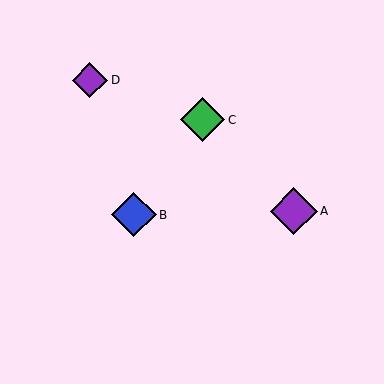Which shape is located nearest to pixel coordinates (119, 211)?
The blue diamond (labeled B) at (134, 215) is nearest to that location.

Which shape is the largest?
The purple diamond (labeled A) is the largest.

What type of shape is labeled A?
Shape A is a purple diamond.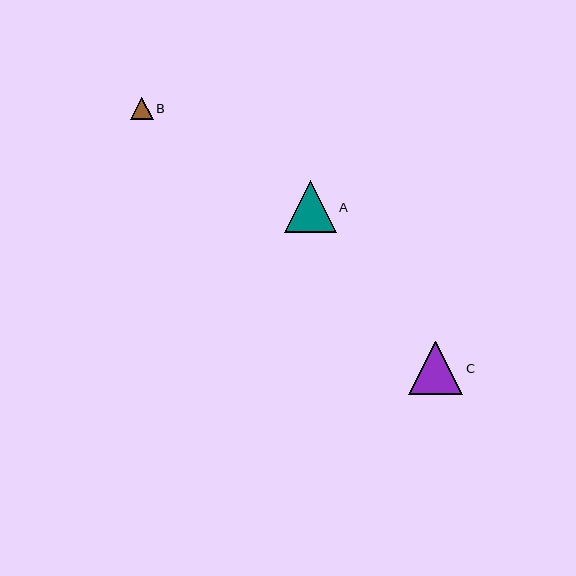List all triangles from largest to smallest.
From largest to smallest: C, A, B.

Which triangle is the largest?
Triangle C is the largest with a size of approximately 54 pixels.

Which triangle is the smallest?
Triangle B is the smallest with a size of approximately 23 pixels.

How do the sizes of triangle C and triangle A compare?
Triangle C and triangle A are approximately the same size.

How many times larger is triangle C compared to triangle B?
Triangle C is approximately 2.4 times the size of triangle B.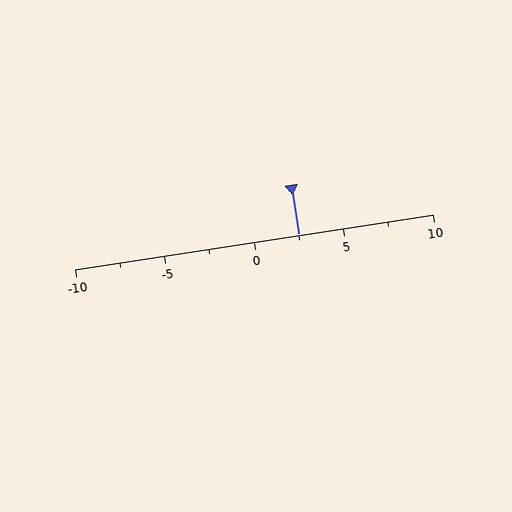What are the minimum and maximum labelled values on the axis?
The axis runs from -10 to 10.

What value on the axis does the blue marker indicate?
The marker indicates approximately 2.5.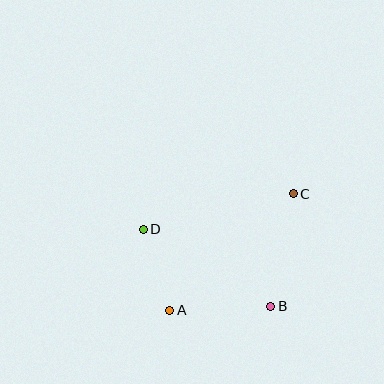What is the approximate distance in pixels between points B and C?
The distance between B and C is approximately 115 pixels.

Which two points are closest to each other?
Points A and D are closest to each other.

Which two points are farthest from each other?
Points A and C are farthest from each other.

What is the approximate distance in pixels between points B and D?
The distance between B and D is approximately 149 pixels.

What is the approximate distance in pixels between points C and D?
The distance between C and D is approximately 154 pixels.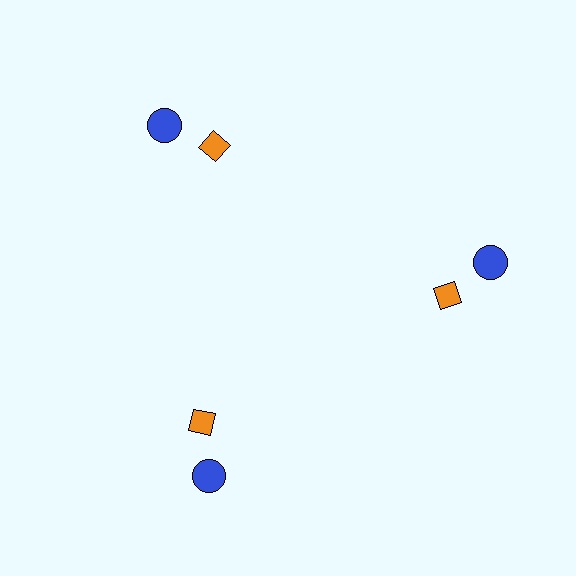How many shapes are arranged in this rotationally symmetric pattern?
There are 6 shapes, arranged in 3 groups of 2.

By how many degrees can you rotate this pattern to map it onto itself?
The pattern maps onto itself every 120 degrees of rotation.